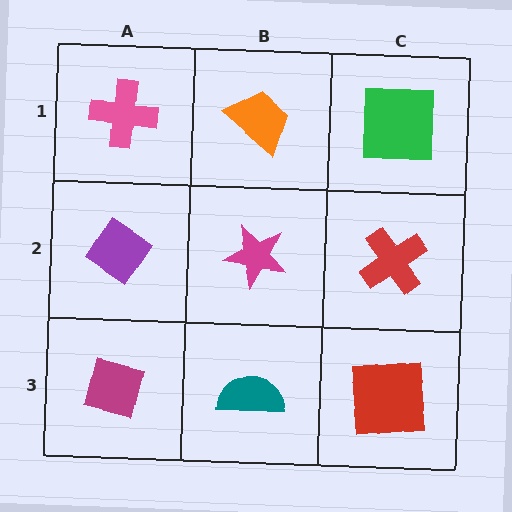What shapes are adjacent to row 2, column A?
A pink cross (row 1, column A), a magenta square (row 3, column A), a magenta star (row 2, column B).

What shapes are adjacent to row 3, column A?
A purple diamond (row 2, column A), a teal semicircle (row 3, column B).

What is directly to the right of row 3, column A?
A teal semicircle.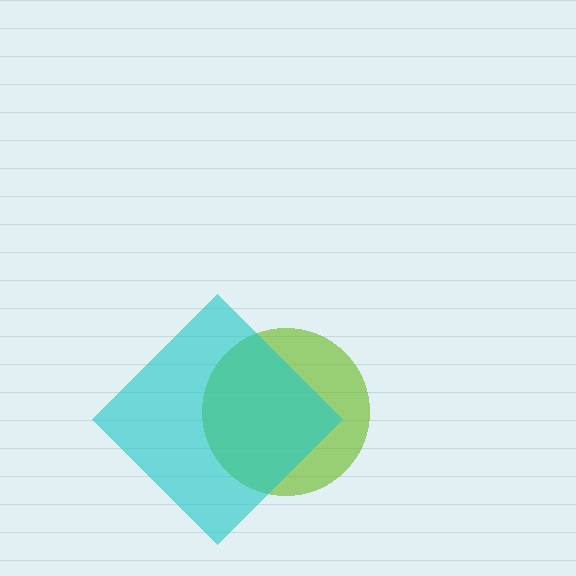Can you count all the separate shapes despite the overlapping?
Yes, there are 2 separate shapes.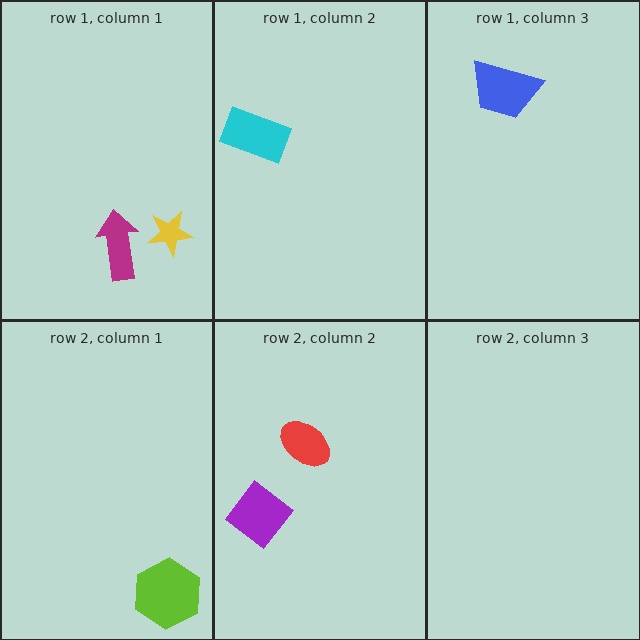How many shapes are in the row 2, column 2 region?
2.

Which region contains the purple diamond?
The row 2, column 2 region.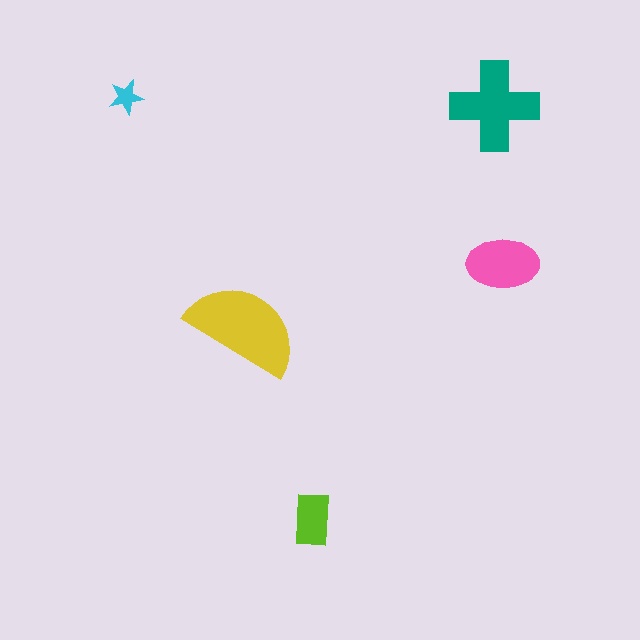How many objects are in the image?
There are 5 objects in the image.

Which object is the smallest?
The cyan star.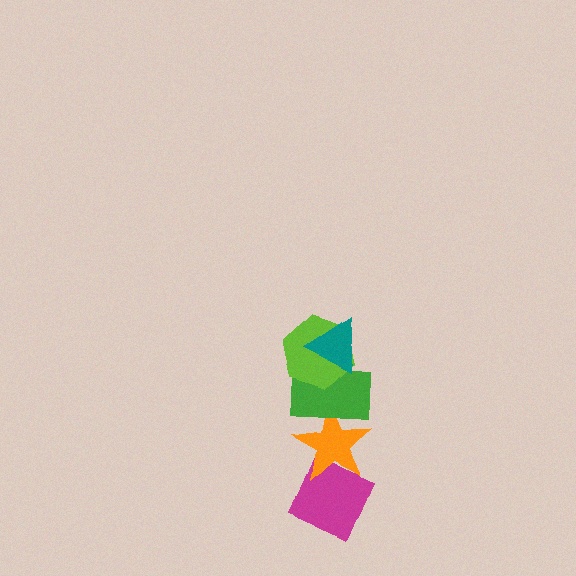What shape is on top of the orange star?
The green rectangle is on top of the orange star.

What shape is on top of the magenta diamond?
The orange star is on top of the magenta diamond.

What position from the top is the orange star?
The orange star is 4th from the top.